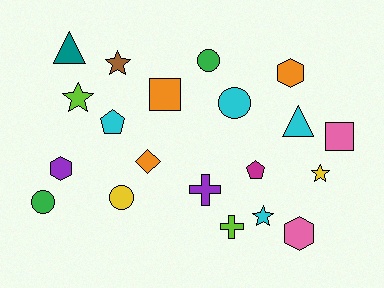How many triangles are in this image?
There are 2 triangles.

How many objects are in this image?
There are 20 objects.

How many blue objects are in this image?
There are no blue objects.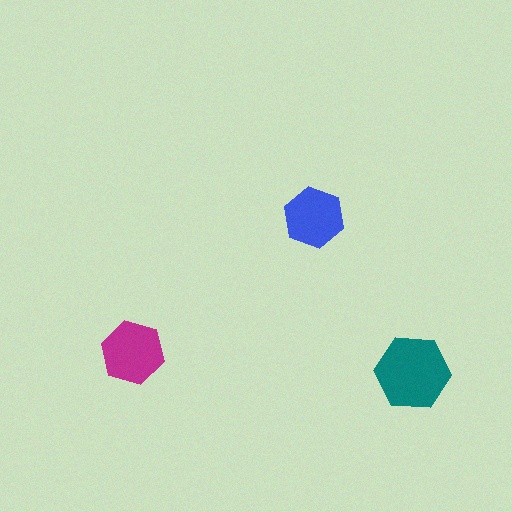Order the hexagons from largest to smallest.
the teal one, the magenta one, the blue one.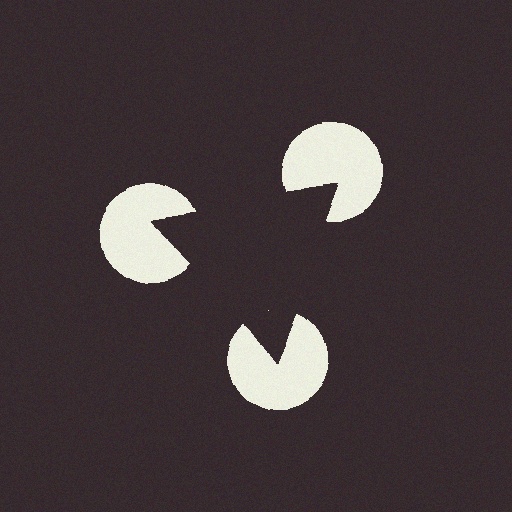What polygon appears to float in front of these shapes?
An illusory triangle — its edges are inferred from the aligned wedge cuts in the pac-man discs, not physically drawn.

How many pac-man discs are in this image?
There are 3 — one at each vertex of the illusory triangle.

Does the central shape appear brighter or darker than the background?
It typically appears slightly darker than the background, even though no actual brightness change is drawn.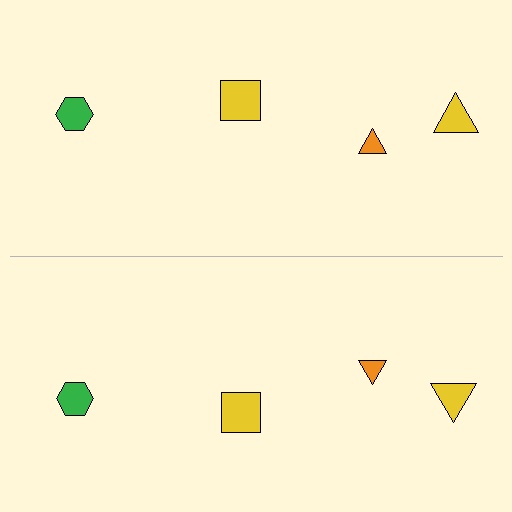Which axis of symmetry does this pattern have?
The pattern has a horizontal axis of symmetry running through the center of the image.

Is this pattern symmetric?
Yes, this pattern has bilateral (reflection) symmetry.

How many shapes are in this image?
There are 8 shapes in this image.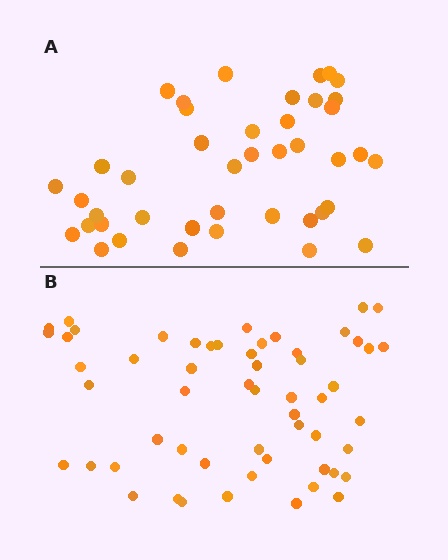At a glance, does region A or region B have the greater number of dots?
Region B (the bottom region) has more dots.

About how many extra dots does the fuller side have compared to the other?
Region B has approximately 15 more dots than region A.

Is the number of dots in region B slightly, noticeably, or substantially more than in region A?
Region B has noticeably more, but not dramatically so. The ratio is roughly 1.3 to 1.